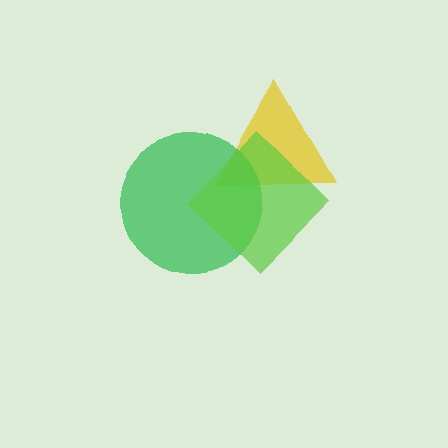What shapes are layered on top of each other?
The layered shapes are: a yellow triangle, a green circle, a lime diamond.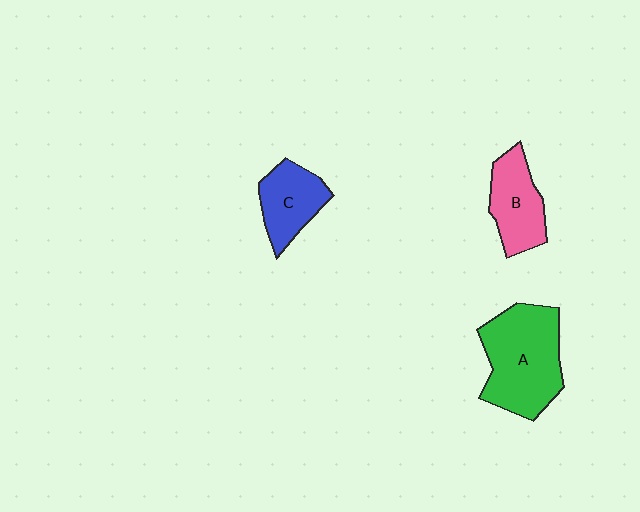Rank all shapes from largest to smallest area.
From largest to smallest: A (green), B (pink), C (blue).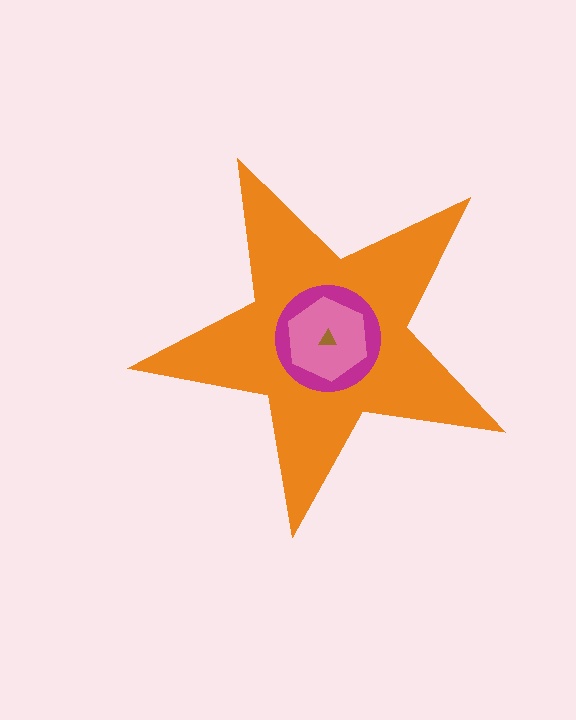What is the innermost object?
The brown triangle.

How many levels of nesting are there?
4.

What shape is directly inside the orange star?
The magenta circle.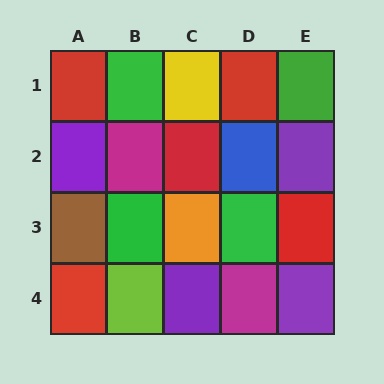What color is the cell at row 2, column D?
Blue.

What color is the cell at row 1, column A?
Red.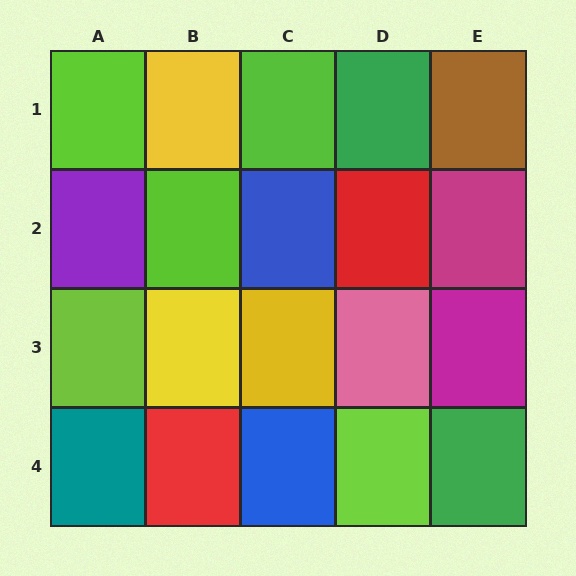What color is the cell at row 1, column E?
Brown.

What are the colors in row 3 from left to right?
Lime, yellow, yellow, pink, magenta.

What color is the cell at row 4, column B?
Red.